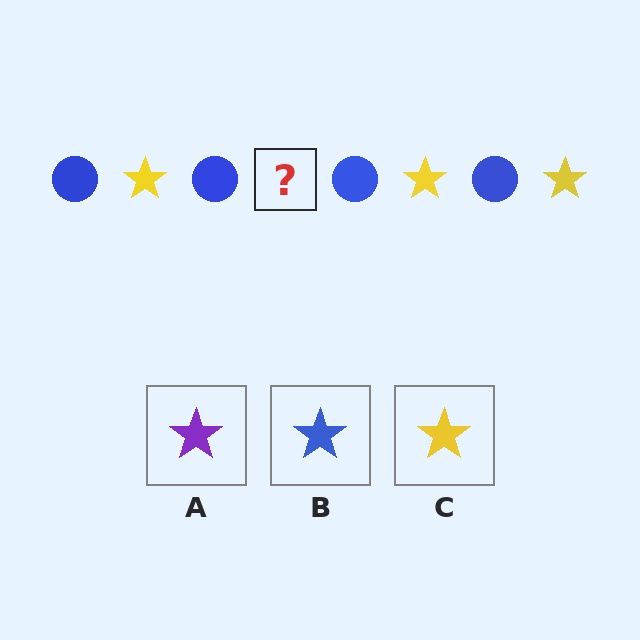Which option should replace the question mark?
Option C.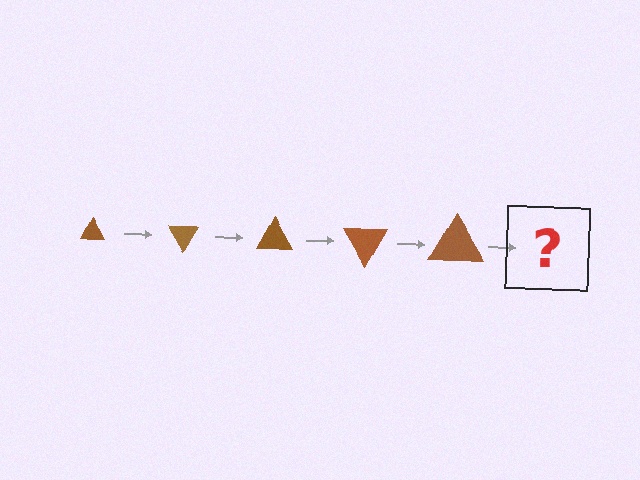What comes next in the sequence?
The next element should be a triangle, larger than the previous one and rotated 300 degrees from the start.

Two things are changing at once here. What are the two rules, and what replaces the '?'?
The two rules are that the triangle grows larger each step and it rotates 60 degrees each step. The '?' should be a triangle, larger than the previous one and rotated 300 degrees from the start.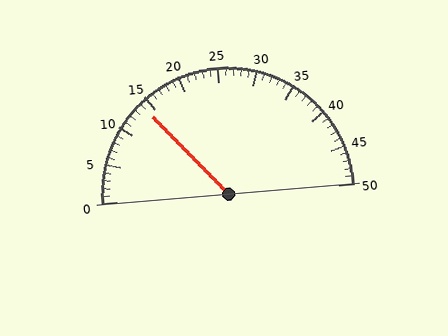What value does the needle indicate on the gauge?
The needle indicates approximately 14.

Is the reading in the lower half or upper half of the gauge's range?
The reading is in the lower half of the range (0 to 50).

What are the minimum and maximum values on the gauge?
The gauge ranges from 0 to 50.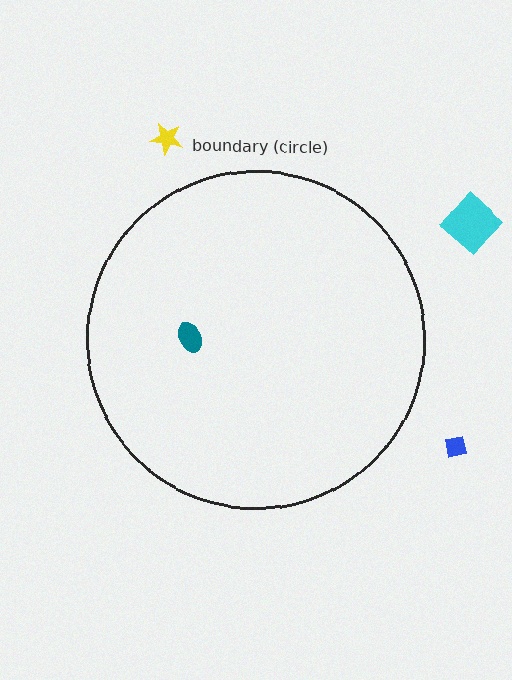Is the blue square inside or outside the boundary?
Outside.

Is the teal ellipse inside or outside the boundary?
Inside.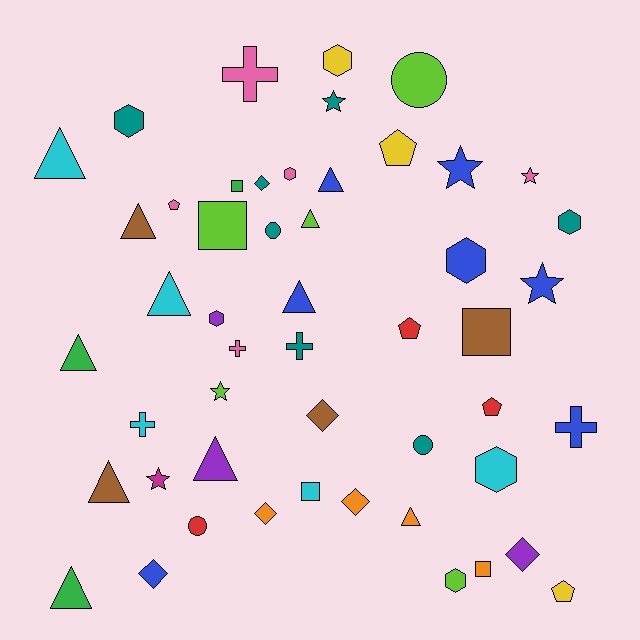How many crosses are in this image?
There are 5 crosses.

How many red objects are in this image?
There are 3 red objects.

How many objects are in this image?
There are 50 objects.